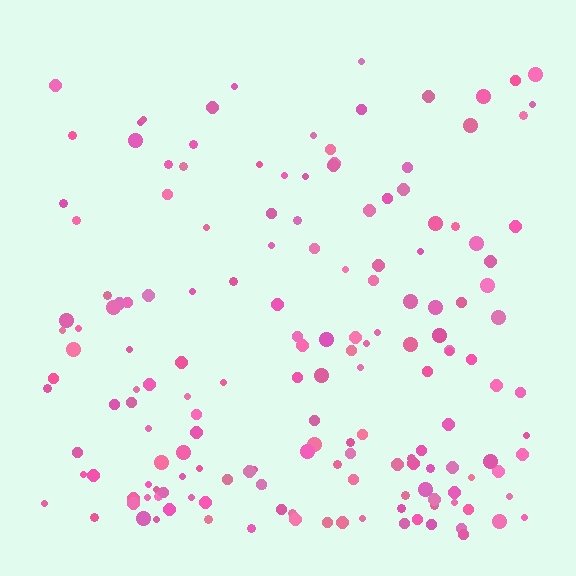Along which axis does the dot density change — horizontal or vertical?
Vertical.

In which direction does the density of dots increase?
From top to bottom, with the bottom side densest.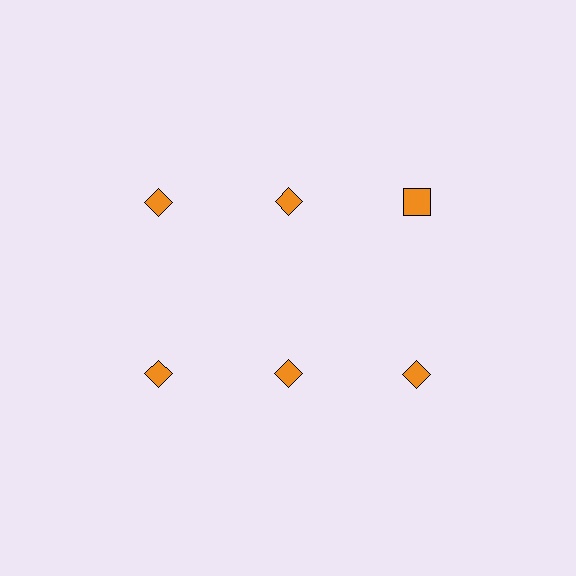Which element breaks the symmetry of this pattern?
The orange square in the top row, center column breaks the symmetry. All other shapes are orange diamonds.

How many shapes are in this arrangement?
There are 6 shapes arranged in a grid pattern.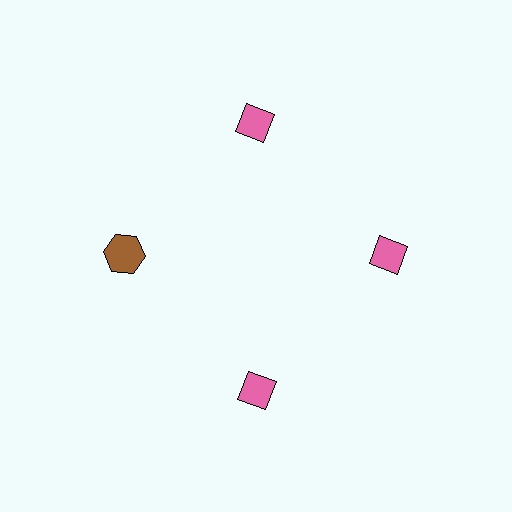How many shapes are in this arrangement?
There are 4 shapes arranged in a ring pattern.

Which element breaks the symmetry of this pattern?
The brown hexagon at roughly the 9 o'clock position breaks the symmetry. All other shapes are pink diamonds.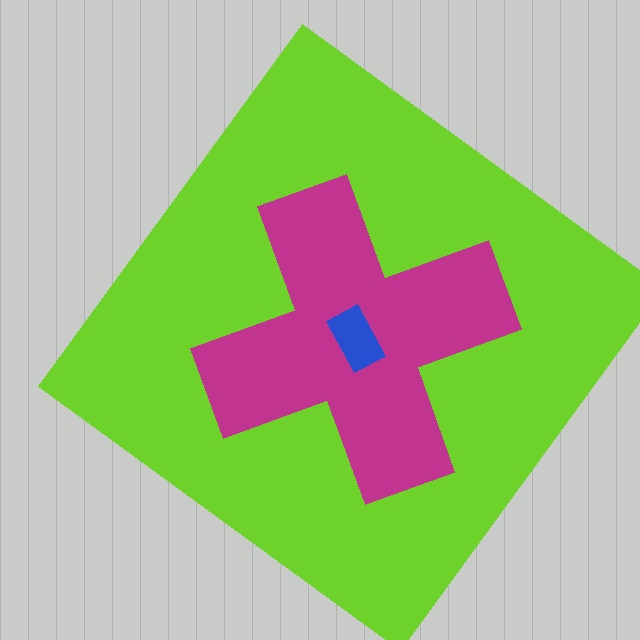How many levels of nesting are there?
3.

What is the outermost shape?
The lime diamond.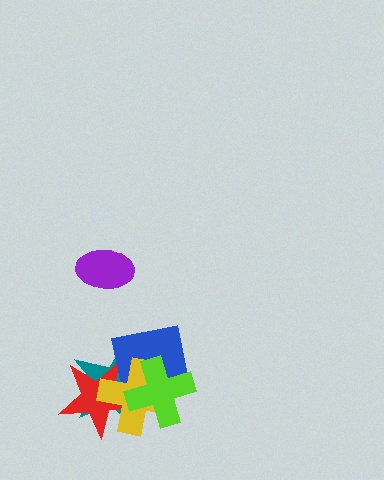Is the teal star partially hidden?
Yes, it is partially covered by another shape.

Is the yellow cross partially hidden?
Yes, it is partially covered by another shape.